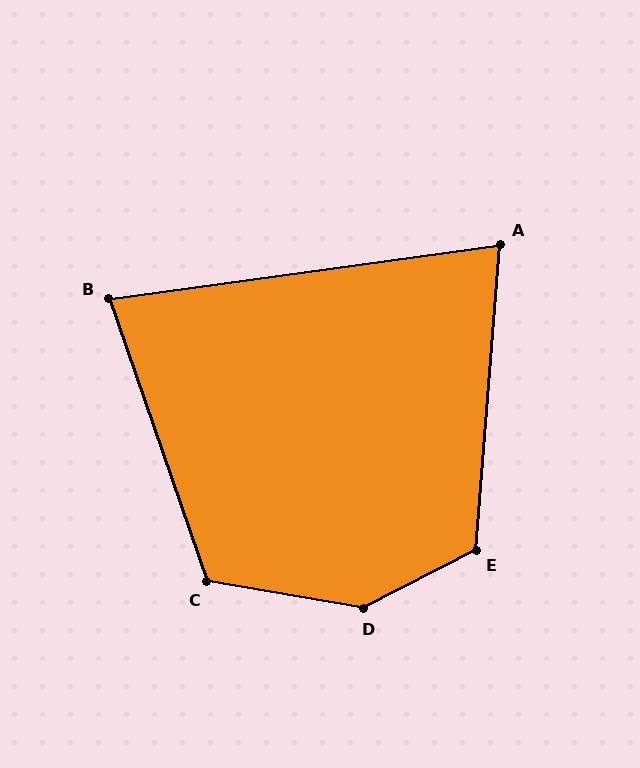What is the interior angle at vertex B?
Approximately 79 degrees (acute).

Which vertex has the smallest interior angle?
A, at approximately 78 degrees.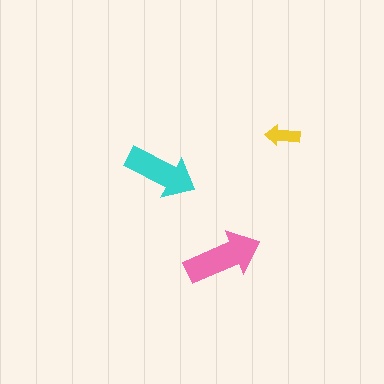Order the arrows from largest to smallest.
the pink one, the cyan one, the yellow one.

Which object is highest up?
The yellow arrow is topmost.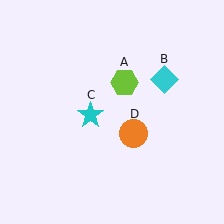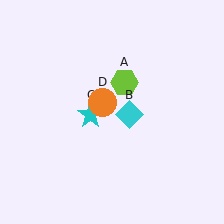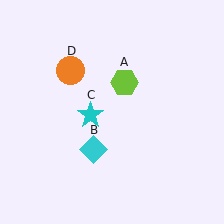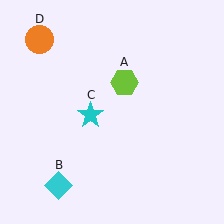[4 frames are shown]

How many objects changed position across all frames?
2 objects changed position: cyan diamond (object B), orange circle (object D).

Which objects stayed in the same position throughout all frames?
Lime hexagon (object A) and cyan star (object C) remained stationary.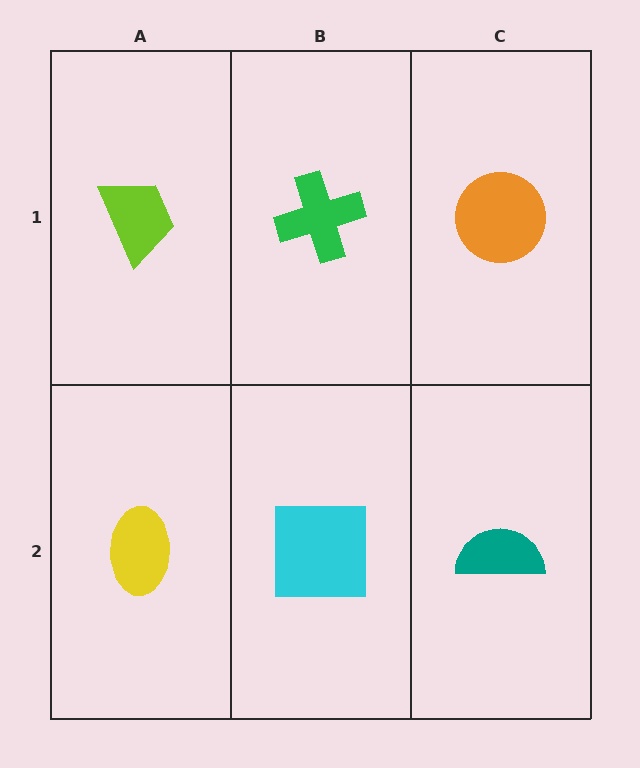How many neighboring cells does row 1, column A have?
2.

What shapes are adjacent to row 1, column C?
A teal semicircle (row 2, column C), a green cross (row 1, column B).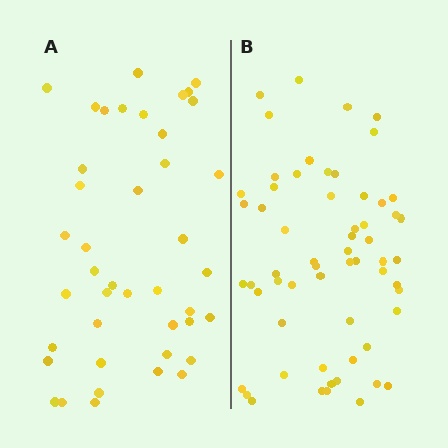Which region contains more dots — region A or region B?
Region B (the right region) has more dots.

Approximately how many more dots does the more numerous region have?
Region B has approximately 20 more dots than region A.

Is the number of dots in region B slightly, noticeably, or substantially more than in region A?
Region B has noticeably more, but not dramatically so. The ratio is roughly 1.4 to 1.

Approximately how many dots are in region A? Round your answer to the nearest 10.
About 40 dots. (The exact count is 42, which rounds to 40.)